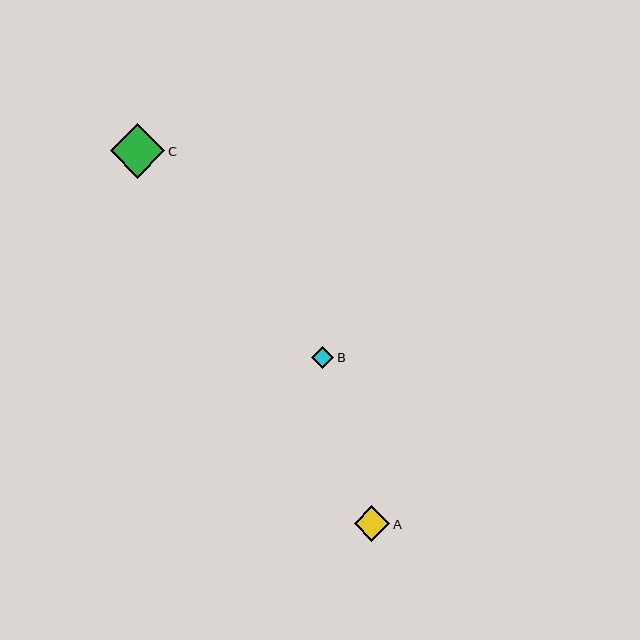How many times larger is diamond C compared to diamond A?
Diamond C is approximately 1.5 times the size of diamond A.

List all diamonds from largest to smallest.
From largest to smallest: C, A, B.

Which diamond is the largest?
Diamond C is the largest with a size of approximately 54 pixels.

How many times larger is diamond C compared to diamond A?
Diamond C is approximately 1.5 times the size of diamond A.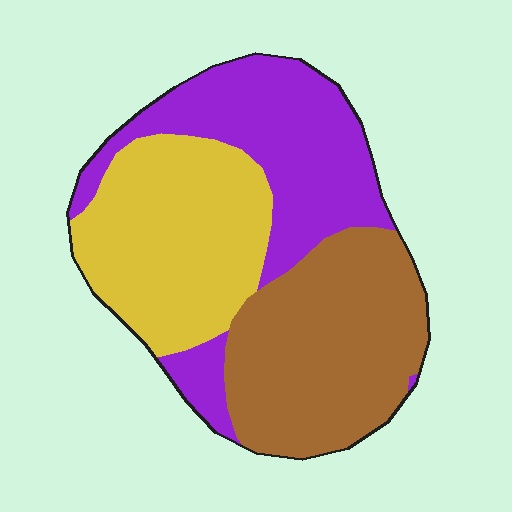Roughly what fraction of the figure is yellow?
Yellow takes up between a quarter and a half of the figure.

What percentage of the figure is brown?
Brown takes up between a third and a half of the figure.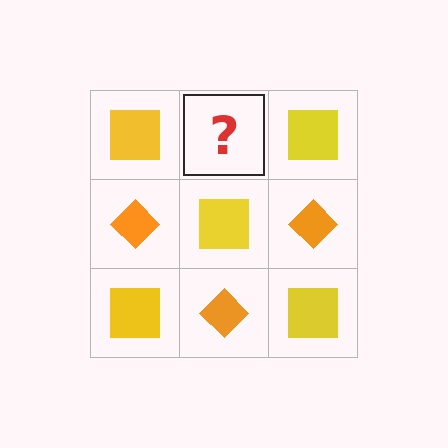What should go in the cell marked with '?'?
The missing cell should contain an orange diamond.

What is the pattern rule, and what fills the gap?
The rule is that it alternates yellow square and orange diamond in a checkerboard pattern. The gap should be filled with an orange diamond.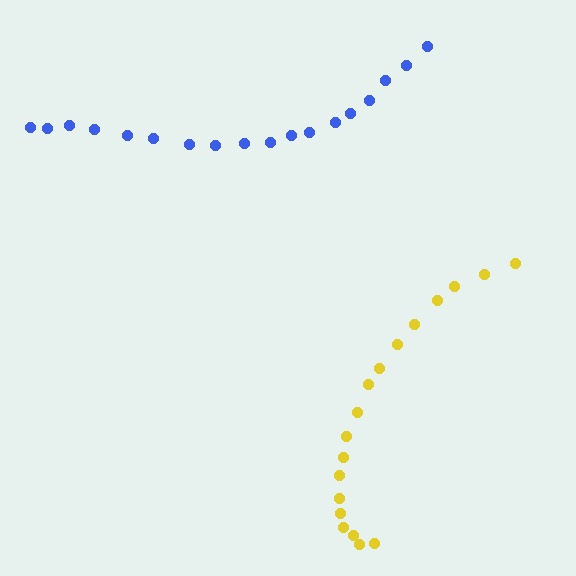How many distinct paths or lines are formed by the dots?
There are 2 distinct paths.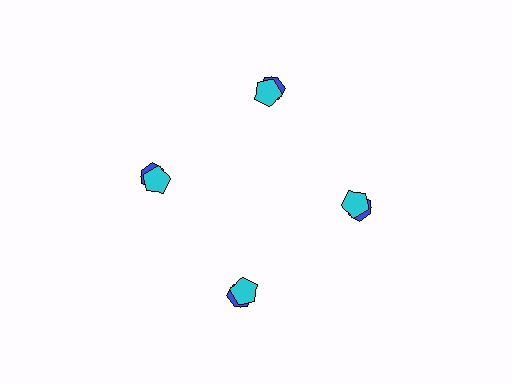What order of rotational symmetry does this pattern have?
This pattern has 4-fold rotational symmetry.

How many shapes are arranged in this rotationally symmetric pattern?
There are 8 shapes, arranged in 4 groups of 2.